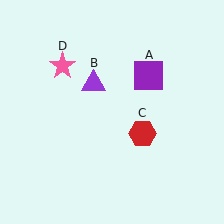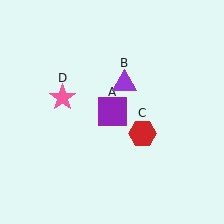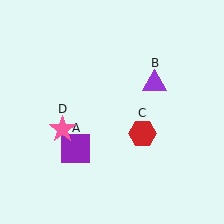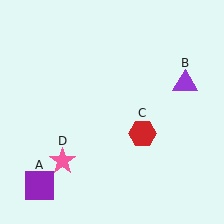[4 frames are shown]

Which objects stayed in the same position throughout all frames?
Red hexagon (object C) remained stationary.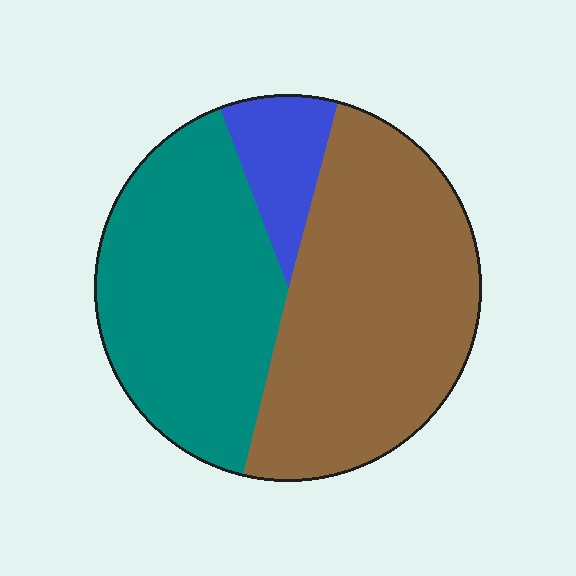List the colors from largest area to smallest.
From largest to smallest: brown, teal, blue.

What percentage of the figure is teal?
Teal covers 41% of the figure.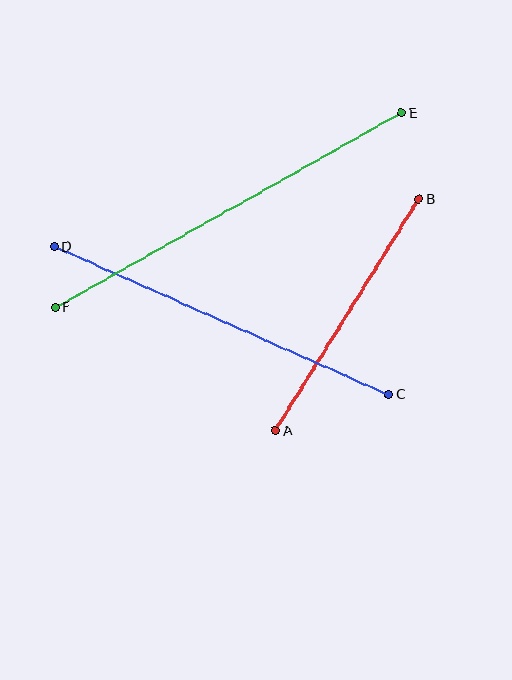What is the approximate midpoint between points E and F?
The midpoint is at approximately (228, 210) pixels.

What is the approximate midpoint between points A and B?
The midpoint is at approximately (347, 315) pixels.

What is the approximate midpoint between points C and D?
The midpoint is at approximately (221, 321) pixels.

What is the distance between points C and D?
The distance is approximately 366 pixels.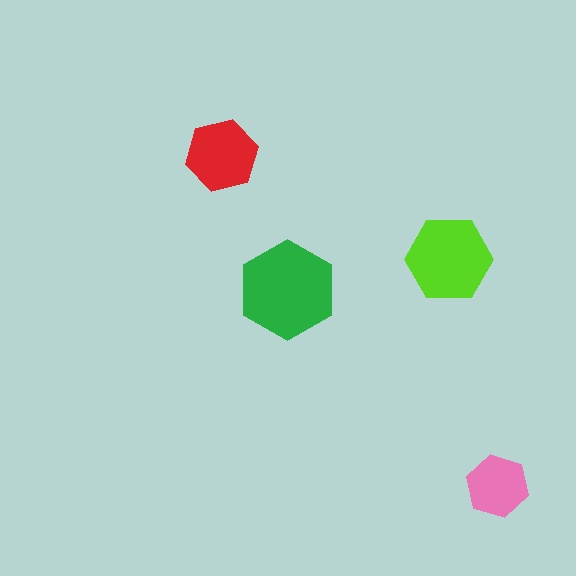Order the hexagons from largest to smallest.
the green one, the lime one, the red one, the pink one.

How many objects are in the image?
There are 4 objects in the image.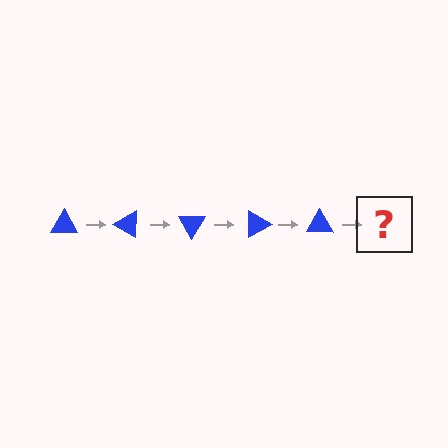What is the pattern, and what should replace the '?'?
The pattern is that the triangle rotates 30 degrees each step. The '?' should be a blue triangle rotated 150 degrees.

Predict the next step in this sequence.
The next step is a blue triangle rotated 150 degrees.